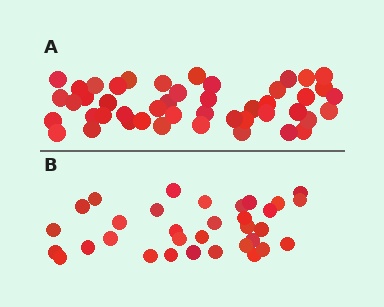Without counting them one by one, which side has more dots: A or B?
Region A (the top region) has more dots.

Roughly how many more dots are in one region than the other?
Region A has approximately 15 more dots than region B.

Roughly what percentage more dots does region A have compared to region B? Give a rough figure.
About 40% more.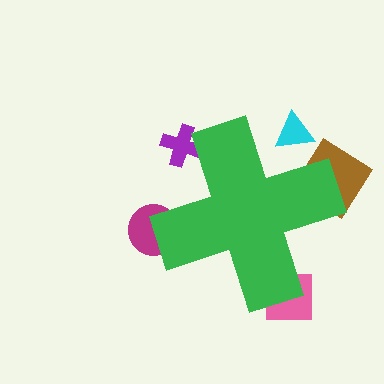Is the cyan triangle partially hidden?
Yes, the cyan triangle is partially hidden behind the green cross.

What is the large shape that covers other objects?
A green cross.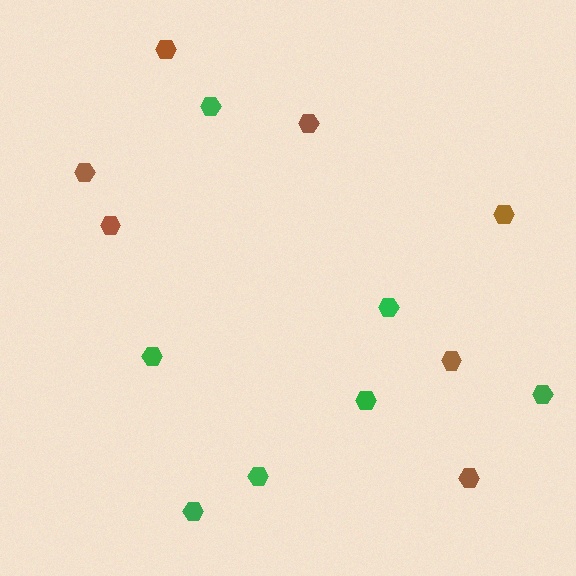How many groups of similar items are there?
There are 2 groups: one group of green hexagons (7) and one group of brown hexagons (7).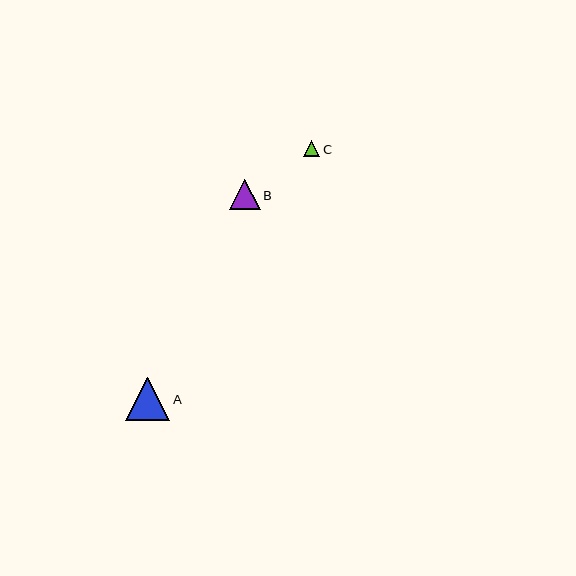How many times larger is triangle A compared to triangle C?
Triangle A is approximately 2.7 times the size of triangle C.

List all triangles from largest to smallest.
From largest to smallest: A, B, C.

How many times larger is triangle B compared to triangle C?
Triangle B is approximately 1.9 times the size of triangle C.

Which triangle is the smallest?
Triangle C is the smallest with a size of approximately 16 pixels.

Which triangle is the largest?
Triangle A is the largest with a size of approximately 44 pixels.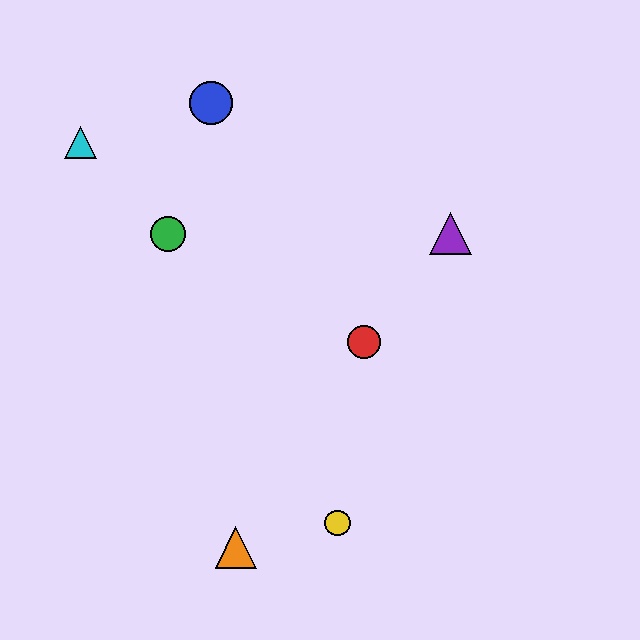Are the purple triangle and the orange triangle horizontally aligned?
No, the purple triangle is at y≈234 and the orange triangle is at y≈547.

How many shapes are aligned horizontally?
2 shapes (the green circle, the purple triangle) are aligned horizontally.